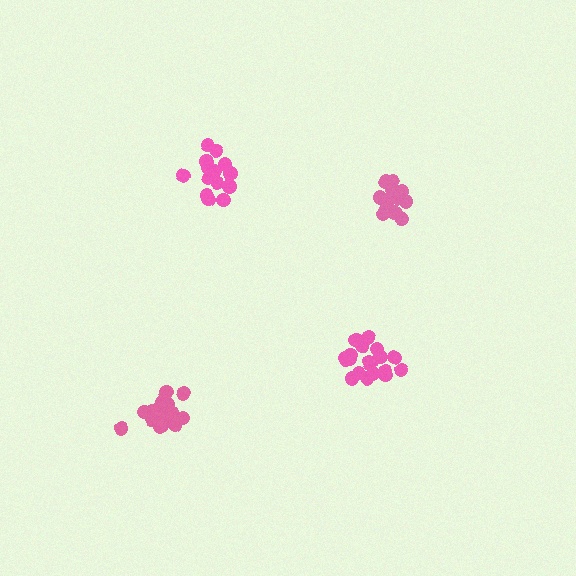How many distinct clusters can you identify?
There are 4 distinct clusters.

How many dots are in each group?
Group 1: 19 dots, Group 2: 14 dots, Group 3: 16 dots, Group 4: 17 dots (66 total).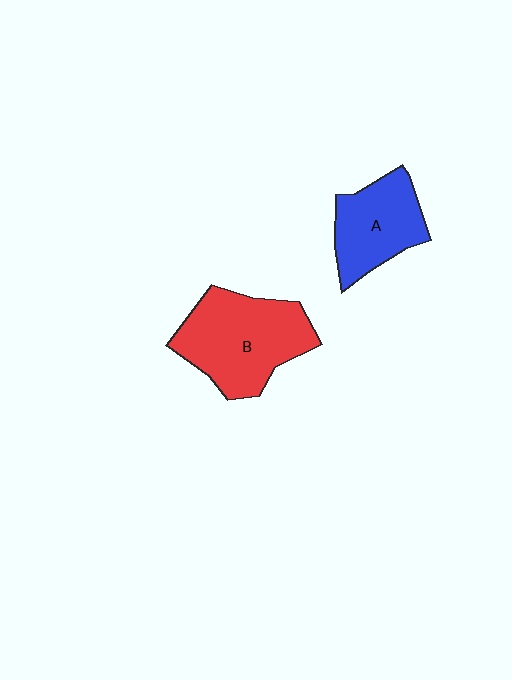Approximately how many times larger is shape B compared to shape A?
Approximately 1.4 times.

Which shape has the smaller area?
Shape A (blue).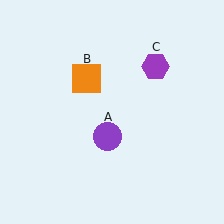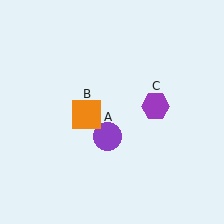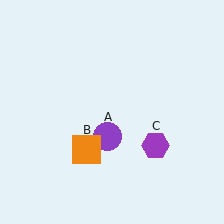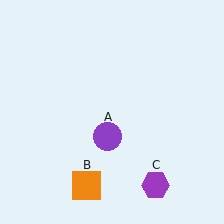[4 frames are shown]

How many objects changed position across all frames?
2 objects changed position: orange square (object B), purple hexagon (object C).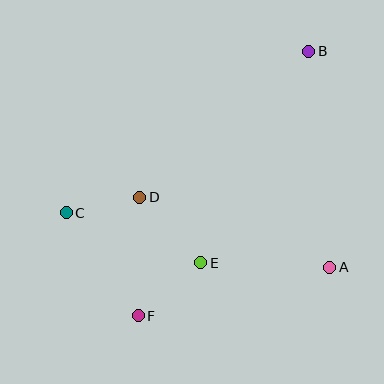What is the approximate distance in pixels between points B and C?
The distance between B and C is approximately 291 pixels.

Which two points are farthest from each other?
Points B and F are farthest from each other.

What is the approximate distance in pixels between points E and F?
The distance between E and F is approximately 82 pixels.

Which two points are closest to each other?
Points C and D are closest to each other.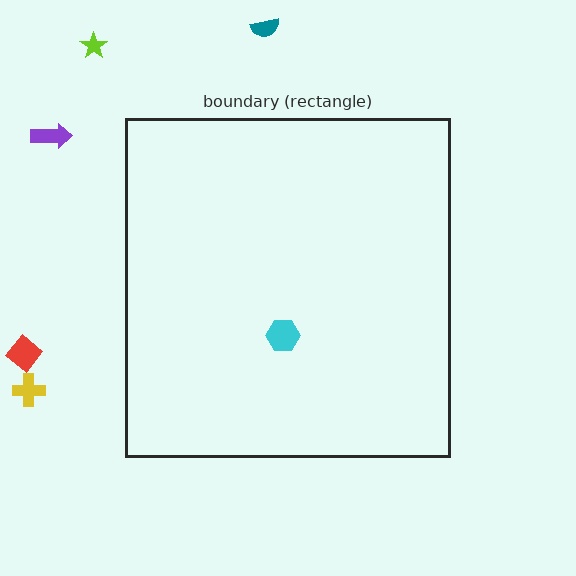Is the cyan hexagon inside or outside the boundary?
Inside.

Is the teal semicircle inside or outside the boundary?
Outside.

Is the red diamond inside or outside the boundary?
Outside.